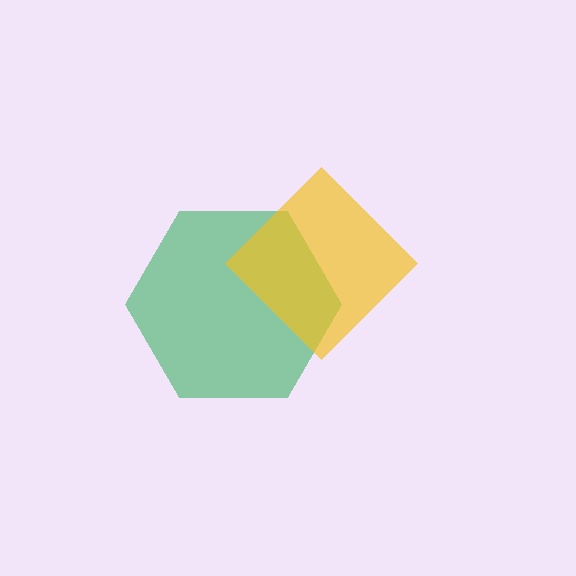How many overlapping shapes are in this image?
There are 2 overlapping shapes in the image.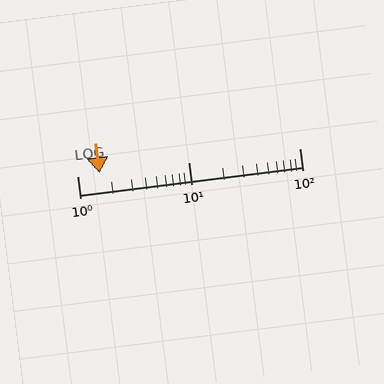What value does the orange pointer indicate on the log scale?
The pointer indicates approximately 1.6.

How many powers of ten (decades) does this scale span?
The scale spans 2 decades, from 1 to 100.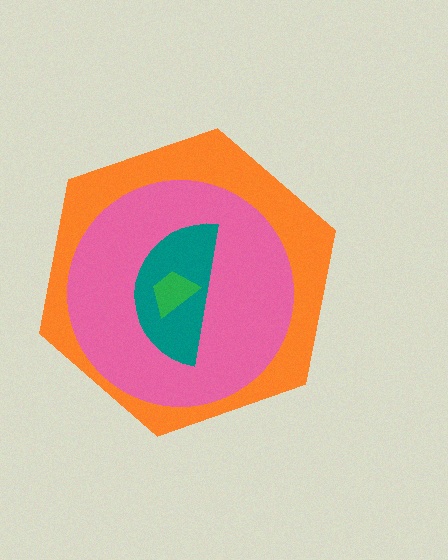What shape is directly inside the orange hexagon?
The pink circle.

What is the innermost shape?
The green trapezoid.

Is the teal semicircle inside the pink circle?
Yes.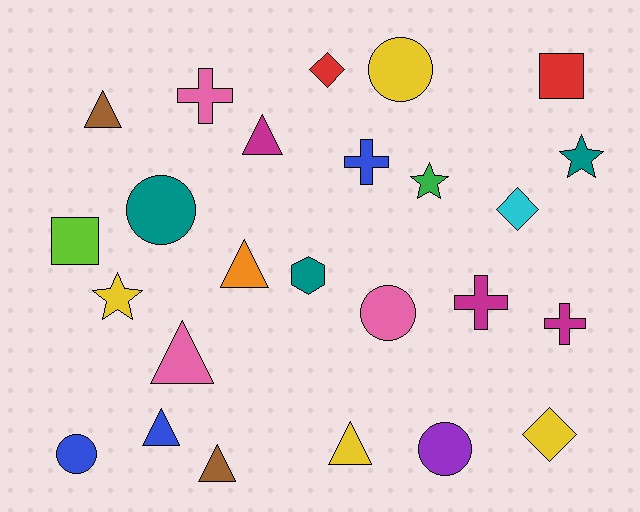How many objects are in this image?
There are 25 objects.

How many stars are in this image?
There are 3 stars.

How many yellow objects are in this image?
There are 4 yellow objects.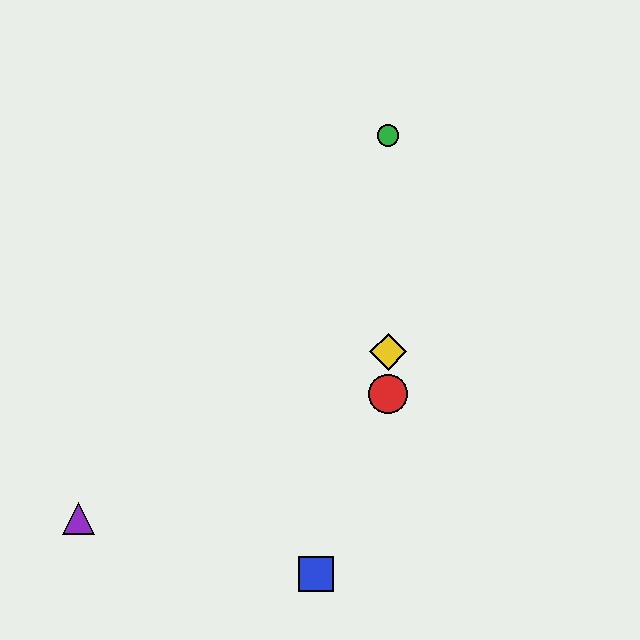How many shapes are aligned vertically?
3 shapes (the red circle, the green circle, the yellow diamond) are aligned vertically.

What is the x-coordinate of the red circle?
The red circle is at x≈388.